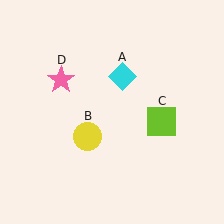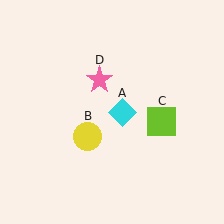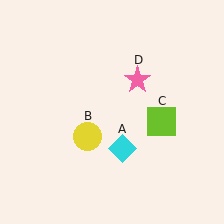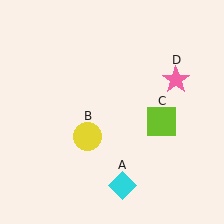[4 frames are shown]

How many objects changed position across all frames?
2 objects changed position: cyan diamond (object A), pink star (object D).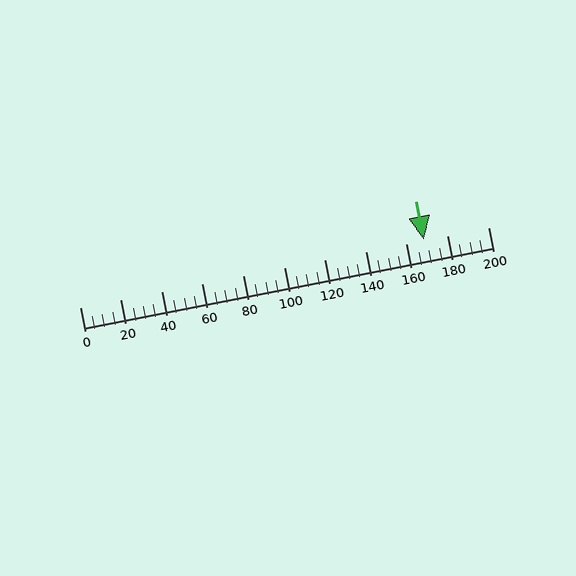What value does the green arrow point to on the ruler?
The green arrow points to approximately 169.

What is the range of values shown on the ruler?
The ruler shows values from 0 to 200.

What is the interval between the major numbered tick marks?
The major tick marks are spaced 20 units apart.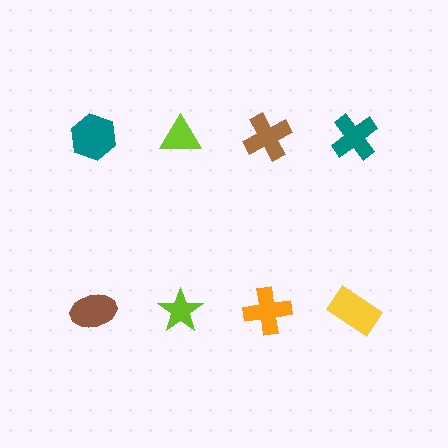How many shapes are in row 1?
4 shapes.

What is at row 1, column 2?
A lime triangle.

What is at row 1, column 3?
A brown cross.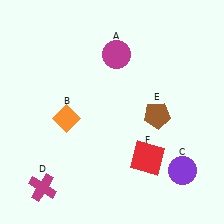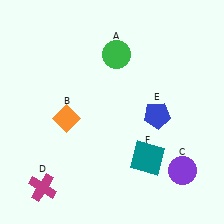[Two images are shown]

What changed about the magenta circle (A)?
In Image 1, A is magenta. In Image 2, it changed to green.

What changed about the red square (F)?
In Image 1, F is red. In Image 2, it changed to teal.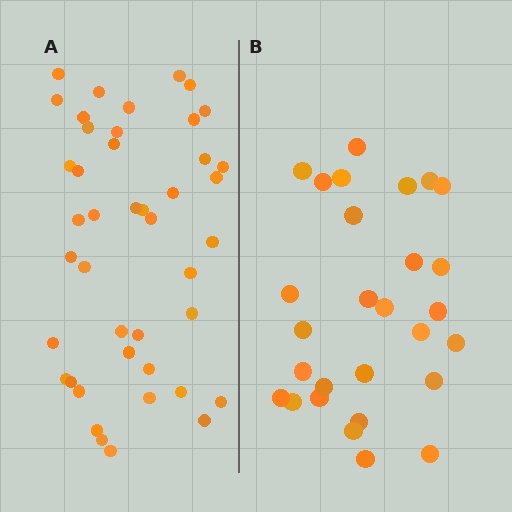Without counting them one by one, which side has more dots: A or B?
Region A (the left region) has more dots.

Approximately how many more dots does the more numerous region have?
Region A has approximately 15 more dots than region B.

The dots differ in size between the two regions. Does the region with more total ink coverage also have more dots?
No. Region B has more total ink coverage because its dots are larger, but region A actually contains more individual dots. Total area can be misleading — the number of items is what matters here.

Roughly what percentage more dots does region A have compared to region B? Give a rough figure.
About 55% more.